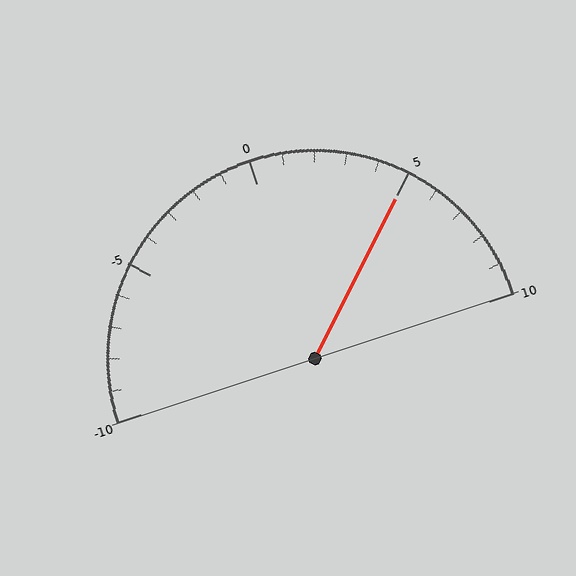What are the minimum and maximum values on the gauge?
The gauge ranges from -10 to 10.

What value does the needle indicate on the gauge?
The needle indicates approximately 5.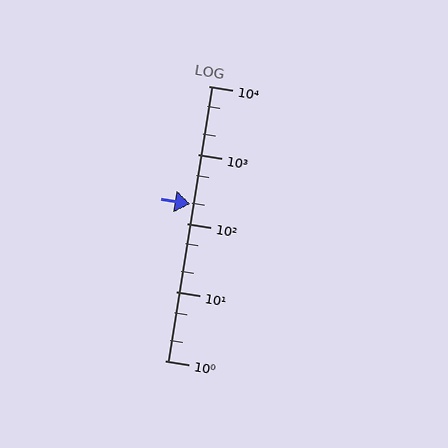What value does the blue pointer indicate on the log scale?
The pointer indicates approximately 190.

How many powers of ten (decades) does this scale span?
The scale spans 4 decades, from 1 to 10000.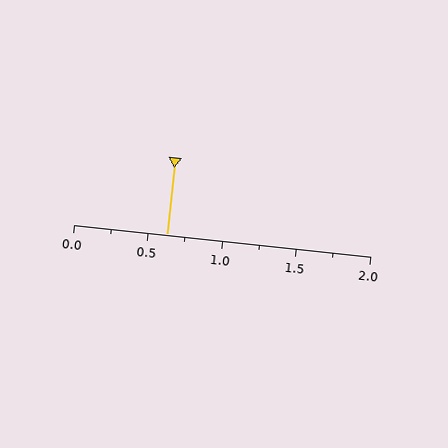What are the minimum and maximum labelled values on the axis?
The axis runs from 0.0 to 2.0.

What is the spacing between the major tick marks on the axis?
The major ticks are spaced 0.5 apart.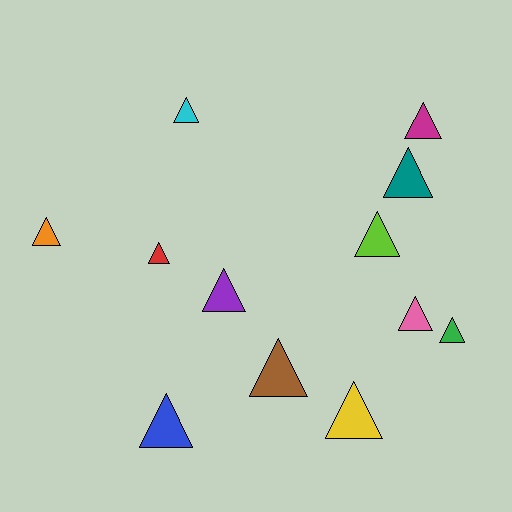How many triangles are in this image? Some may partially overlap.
There are 12 triangles.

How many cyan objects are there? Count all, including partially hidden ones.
There is 1 cyan object.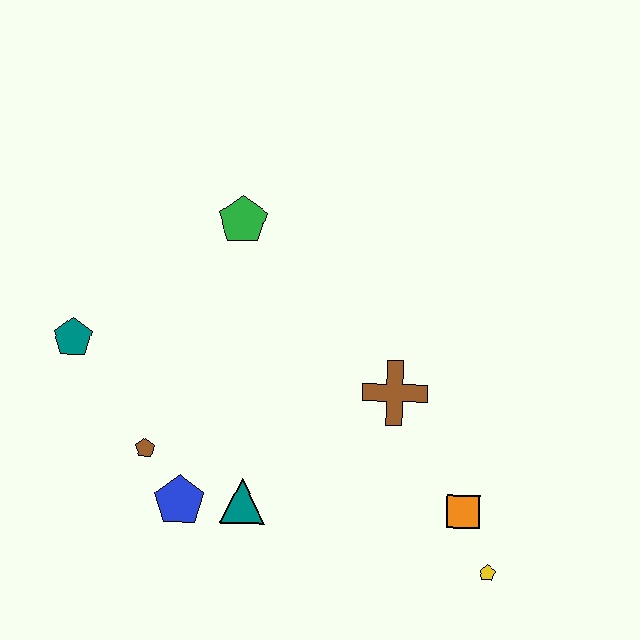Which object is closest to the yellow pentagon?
The orange square is closest to the yellow pentagon.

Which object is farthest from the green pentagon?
The yellow pentagon is farthest from the green pentagon.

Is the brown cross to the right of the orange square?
No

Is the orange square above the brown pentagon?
No